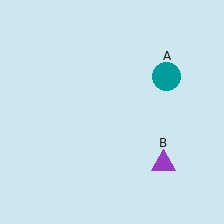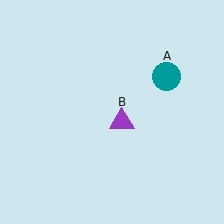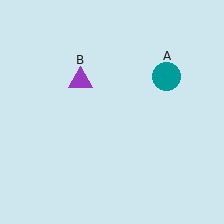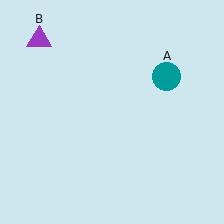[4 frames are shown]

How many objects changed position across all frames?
1 object changed position: purple triangle (object B).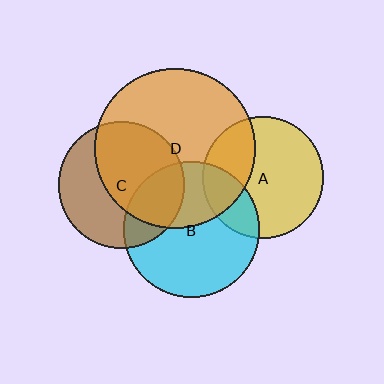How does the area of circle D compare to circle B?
Approximately 1.4 times.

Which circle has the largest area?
Circle D (orange).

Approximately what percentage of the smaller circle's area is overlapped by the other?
Approximately 30%.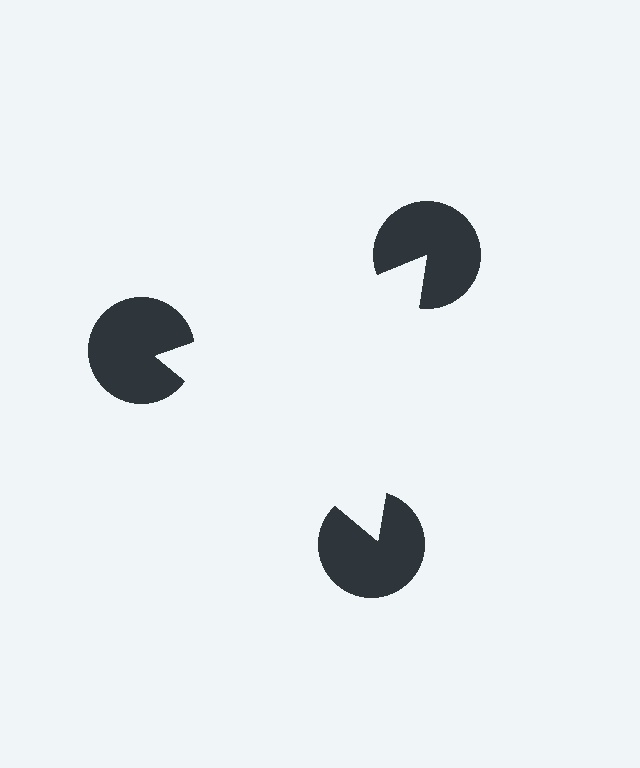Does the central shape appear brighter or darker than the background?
It typically appears slightly brighter than the background, even though no actual brightness change is drawn.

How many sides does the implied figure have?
3 sides.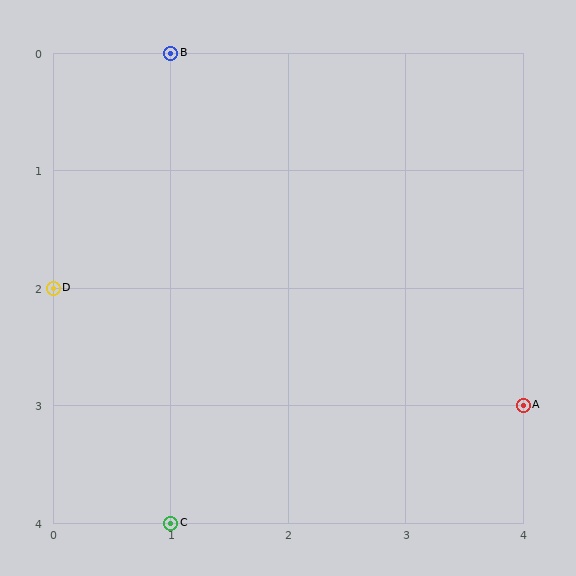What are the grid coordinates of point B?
Point B is at grid coordinates (1, 0).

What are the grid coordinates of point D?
Point D is at grid coordinates (0, 2).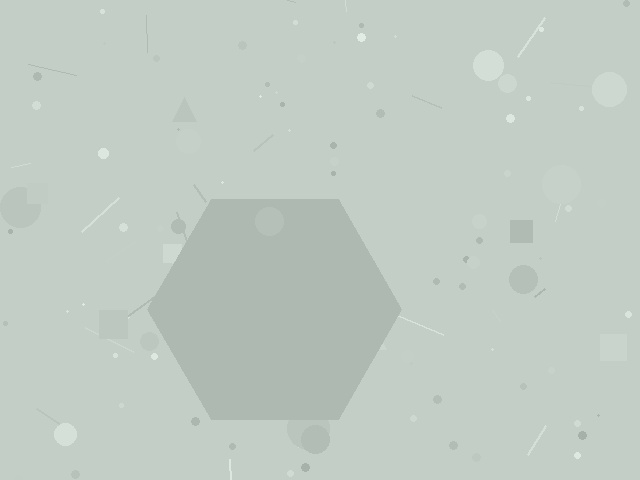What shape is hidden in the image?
A hexagon is hidden in the image.